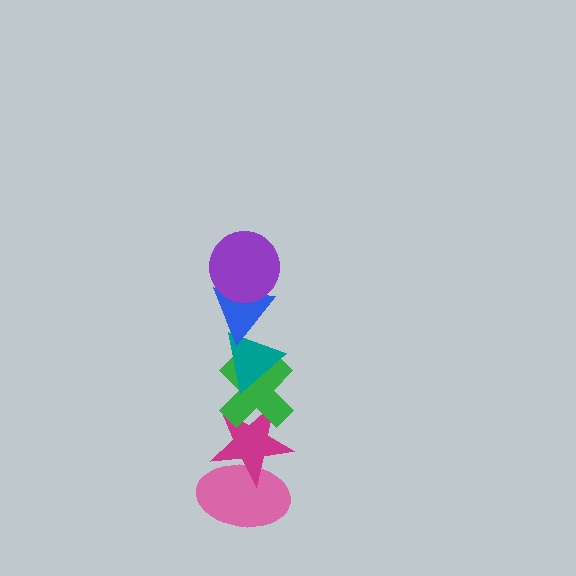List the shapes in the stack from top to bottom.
From top to bottom: the purple circle, the blue triangle, the teal triangle, the green cross, the magenta star, the pink ellipse.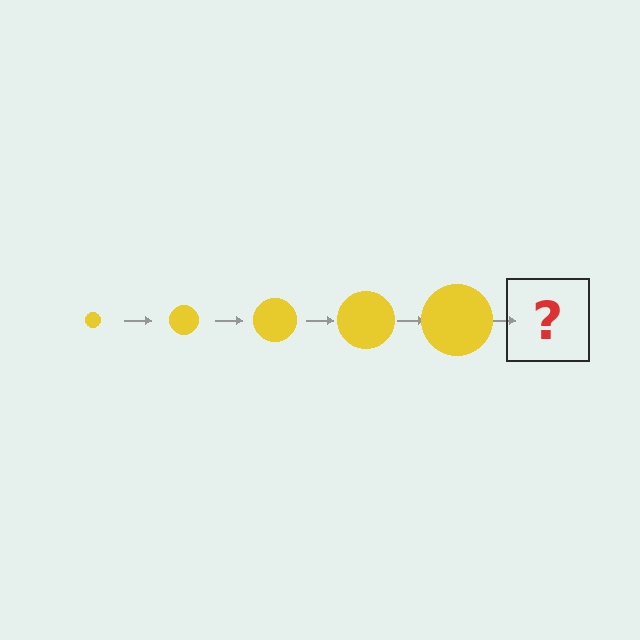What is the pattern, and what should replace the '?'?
The pattern is that the circle gets progressively larger each step. The '?' should be a yellow circle, larger than the previous one.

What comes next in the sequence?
The next element should be a yellow circle, larger than the previous one.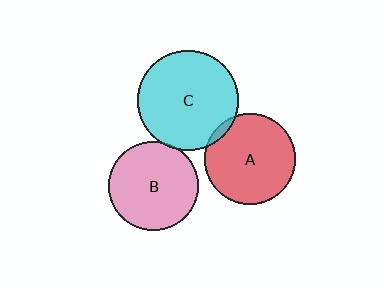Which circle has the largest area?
Circle C (cyan).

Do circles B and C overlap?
Yes.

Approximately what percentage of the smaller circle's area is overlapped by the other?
Approximately 5%.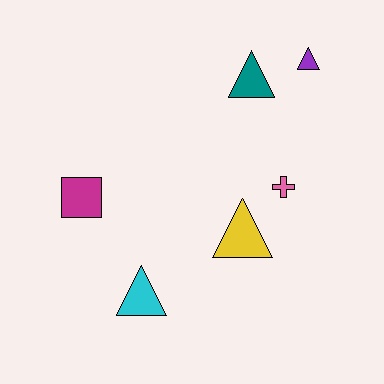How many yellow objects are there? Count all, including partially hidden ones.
There is 1 yellow object.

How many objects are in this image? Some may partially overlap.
There are 6 objects.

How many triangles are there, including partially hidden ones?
There are 4 triangles.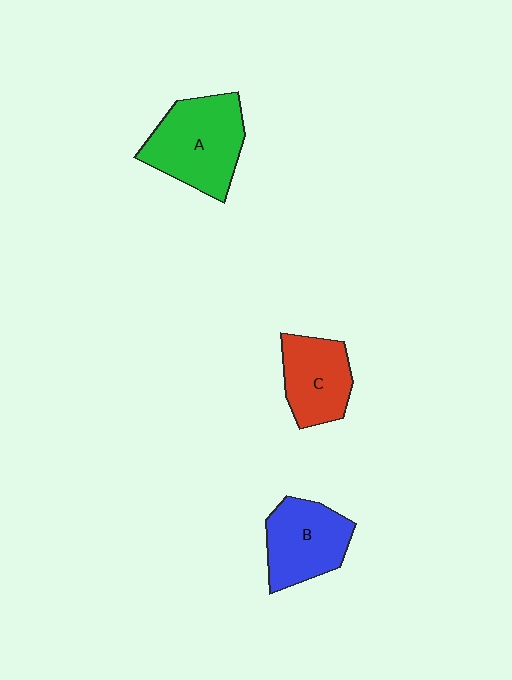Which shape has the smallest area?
Shape C (red).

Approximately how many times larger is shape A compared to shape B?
Approximately 1.3 times.